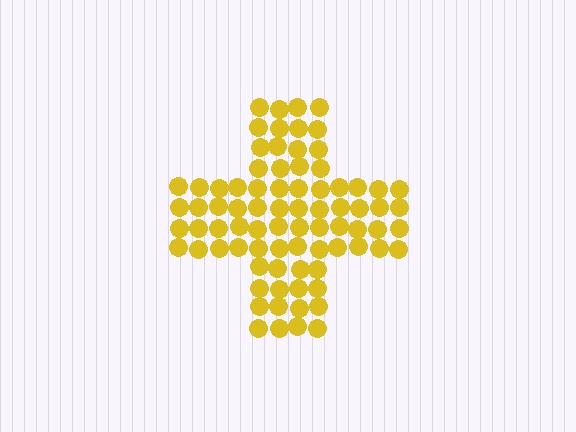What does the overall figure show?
The overall figure shows a cross.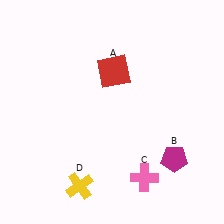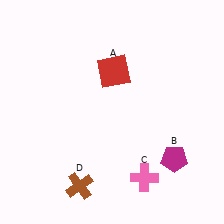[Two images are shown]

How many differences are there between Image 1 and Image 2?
There is 1 difference between the two images.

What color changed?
The cross (D) changed from yellow in Image 1 to brown in Image 2.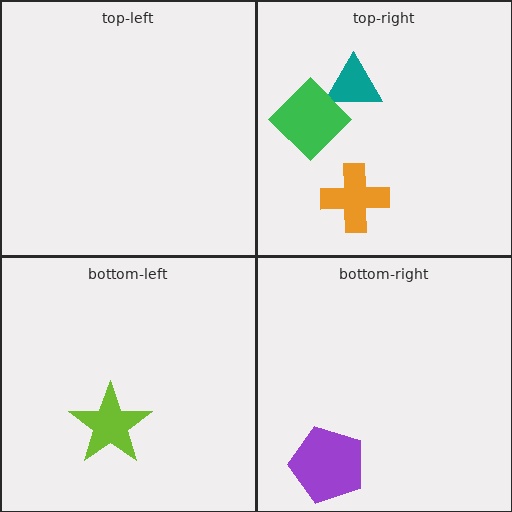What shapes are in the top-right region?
The teal triangle, the orange cross, the green diamond.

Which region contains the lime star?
The bottom-left region.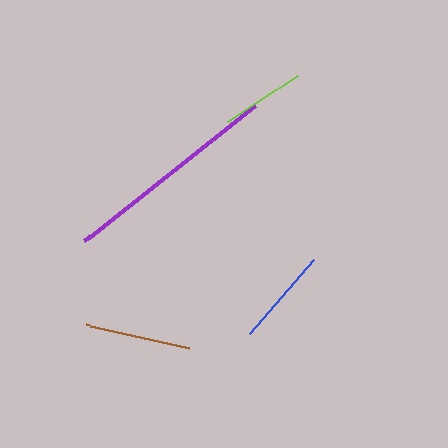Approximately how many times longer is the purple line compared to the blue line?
The purple line is approximately 2.2 times the length of the blue line.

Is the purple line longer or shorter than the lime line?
The purple line is longer than the lime line.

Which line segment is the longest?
The purple line is the longest at approximately 219 pixels.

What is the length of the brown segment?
The brown segment is approximately 105 pixels long.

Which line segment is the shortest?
The lime line is the shortest at approximately 83 pixels.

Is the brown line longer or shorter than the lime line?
The brown line is longer than the lime line.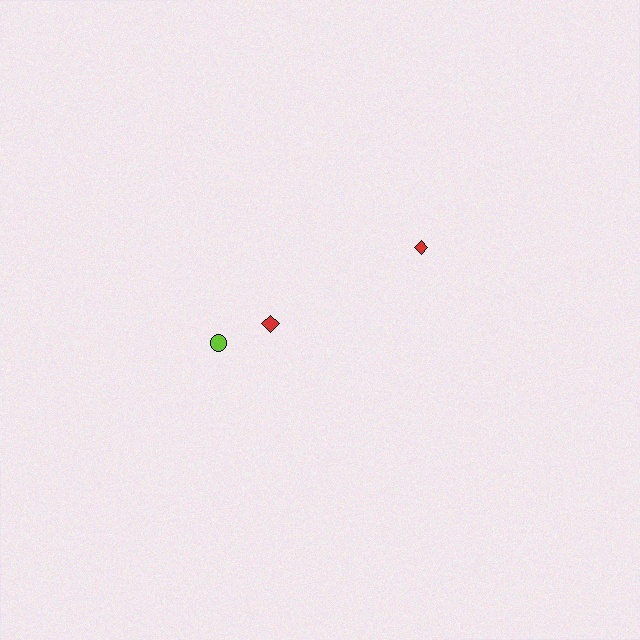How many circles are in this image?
There is 1 circle.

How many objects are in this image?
There are 3 objects.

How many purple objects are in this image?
There are no purple objects.